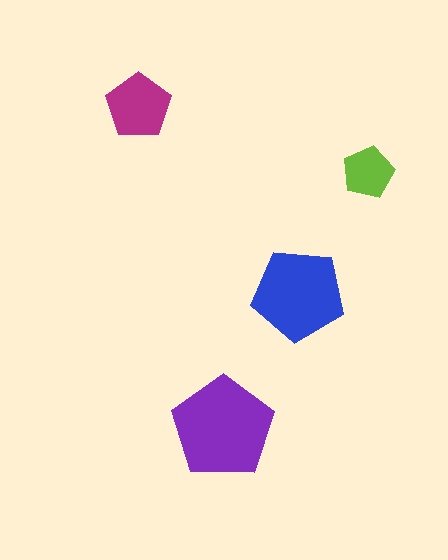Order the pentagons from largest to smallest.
the purple one, the blue one, the magenta one, the lime one.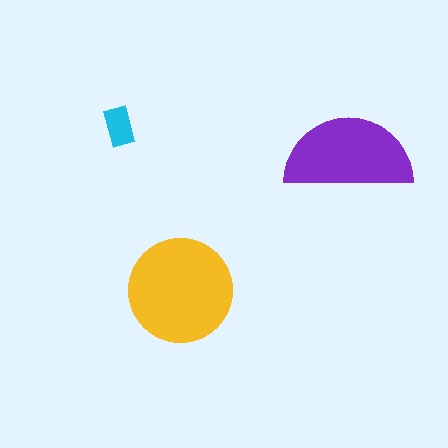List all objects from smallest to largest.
The cyan rectangle, the purple semicircle, the yellow circle.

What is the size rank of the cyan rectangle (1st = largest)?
3rd.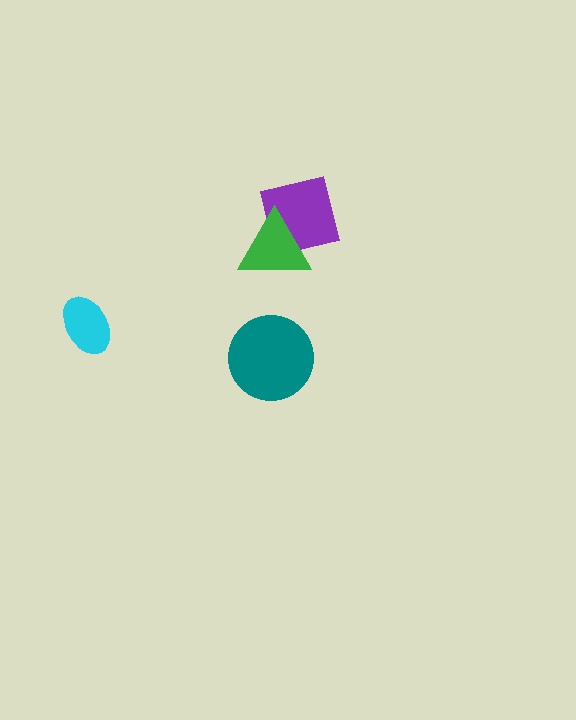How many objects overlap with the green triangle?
1 object overlaps with the green triangle.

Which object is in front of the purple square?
The green triangle is in front of the purple square.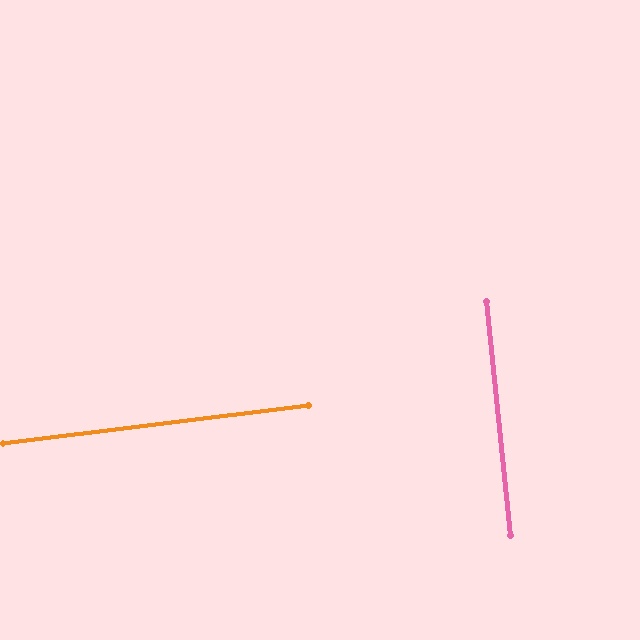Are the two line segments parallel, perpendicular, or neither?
Perpendicular — they meet at approximately 89°.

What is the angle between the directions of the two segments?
Approximately 89 degrees.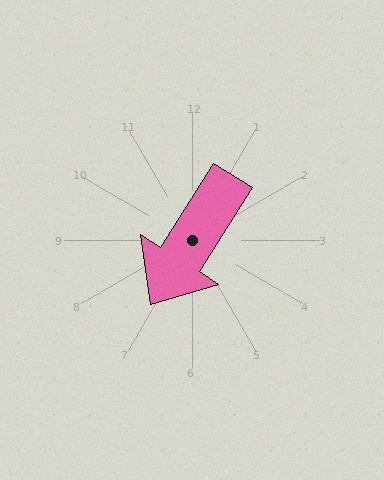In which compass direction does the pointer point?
Southwest.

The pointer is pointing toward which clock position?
Roughly 7 o'clock.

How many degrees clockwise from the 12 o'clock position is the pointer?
Approximately 212 degrees.